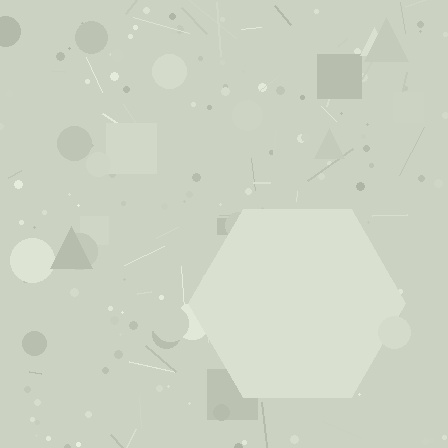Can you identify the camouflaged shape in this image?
The camouflaged shape is a hexagon.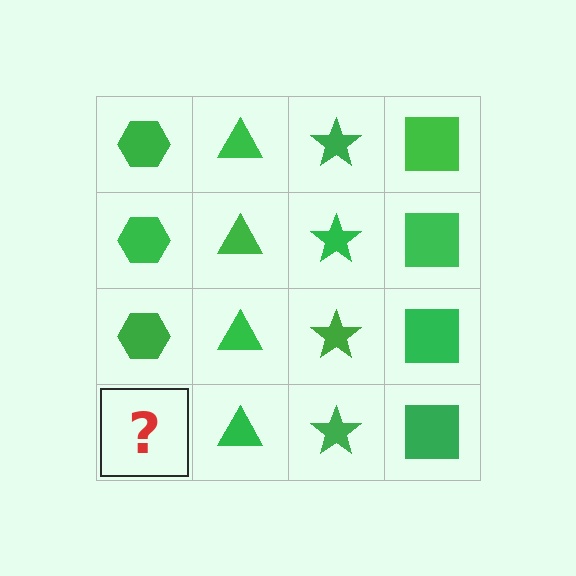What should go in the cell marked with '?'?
The missing cell should contain a green hexagon.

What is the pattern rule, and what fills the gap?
The rule is that each column has a consistent shape. The gap should be filled with a green hexagon.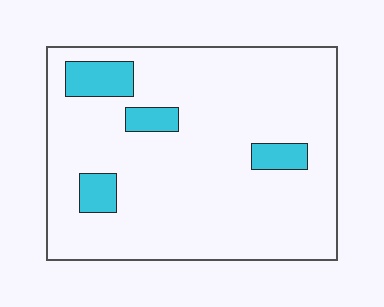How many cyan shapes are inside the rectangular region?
4.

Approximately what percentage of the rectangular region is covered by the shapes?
Approximately 10%.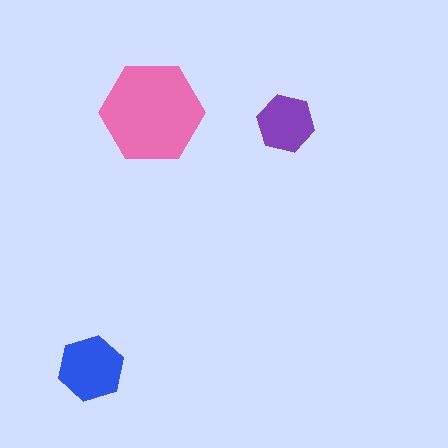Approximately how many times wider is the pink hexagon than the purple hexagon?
About 2 times wider.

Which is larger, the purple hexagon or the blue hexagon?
The blue one.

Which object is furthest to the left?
The blue hexagon is leftmost.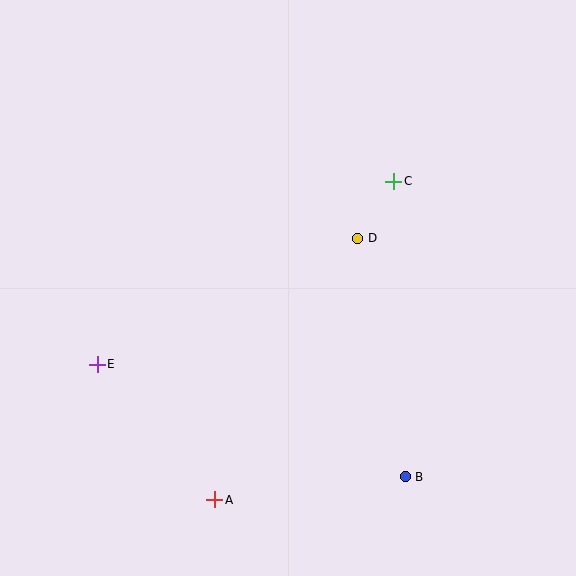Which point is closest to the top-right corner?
Point C is closest to the top-right corner.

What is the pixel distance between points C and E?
The distance between C and E is 348 pixels.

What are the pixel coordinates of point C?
Point C is at (394, 181).